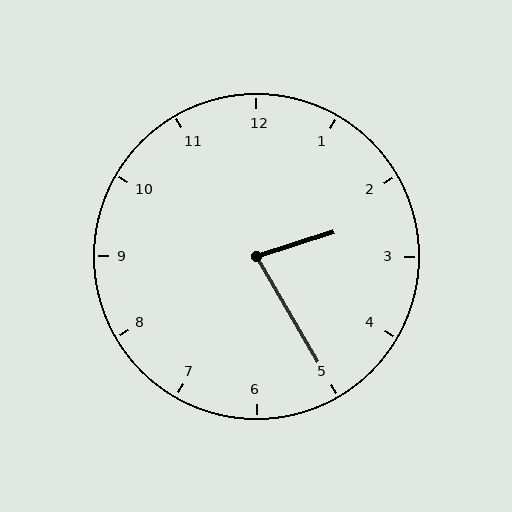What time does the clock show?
2:25.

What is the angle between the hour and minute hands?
Approximately 78 degrees.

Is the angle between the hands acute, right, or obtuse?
It is acute.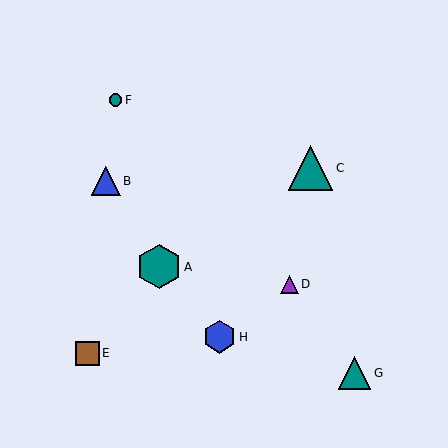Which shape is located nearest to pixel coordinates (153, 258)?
The teal hexagon (labeled A) at (159, 267) is nearest to that location.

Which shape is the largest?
The teal triangle (labeled C) is the largest.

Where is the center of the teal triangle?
The center of the teal triangle is at (311, 168).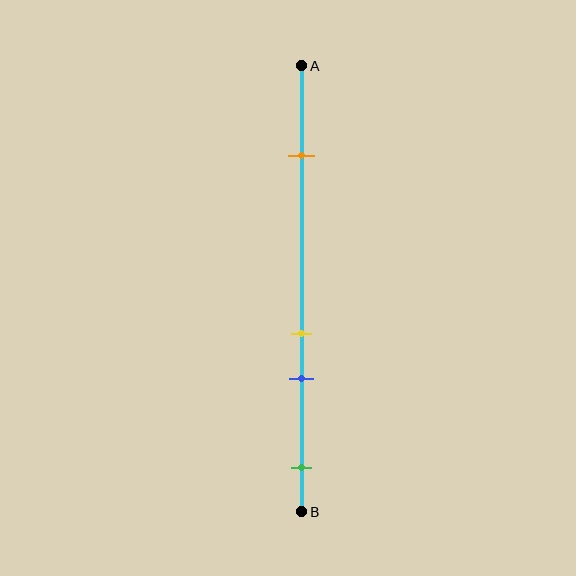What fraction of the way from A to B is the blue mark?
The blue mark is approximately 70% (0.7) of the way from A to B.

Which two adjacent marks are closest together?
The yellow and blue marks are the closest adjacent pair.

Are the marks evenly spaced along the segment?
No, the marks are not evenly spaced.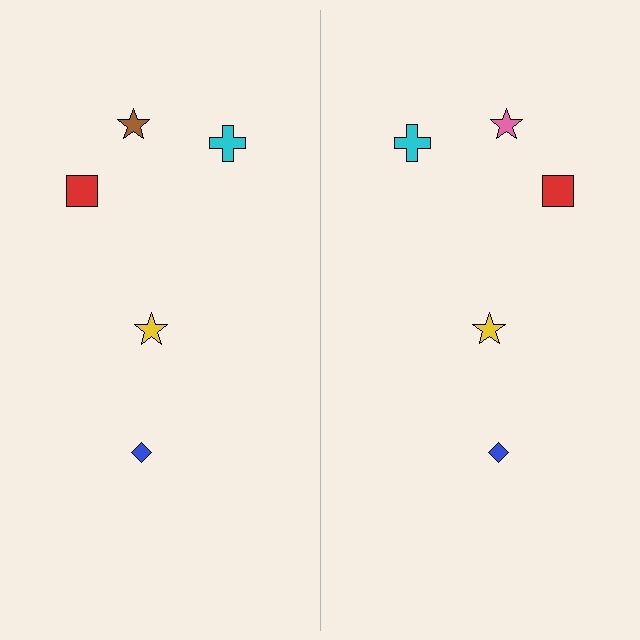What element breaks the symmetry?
The pink star on the right side breaks the symmetry — its mirror counterpart is brown.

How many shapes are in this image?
There are 10 shapes in this image.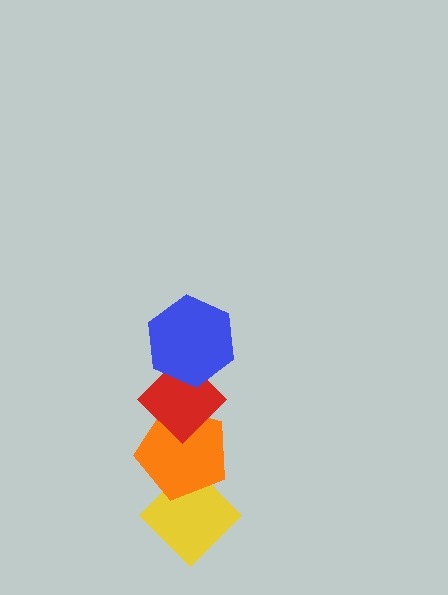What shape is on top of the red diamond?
The blue hexagon is on top of the red diamond.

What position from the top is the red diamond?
The red diamond is 2nd from the top.